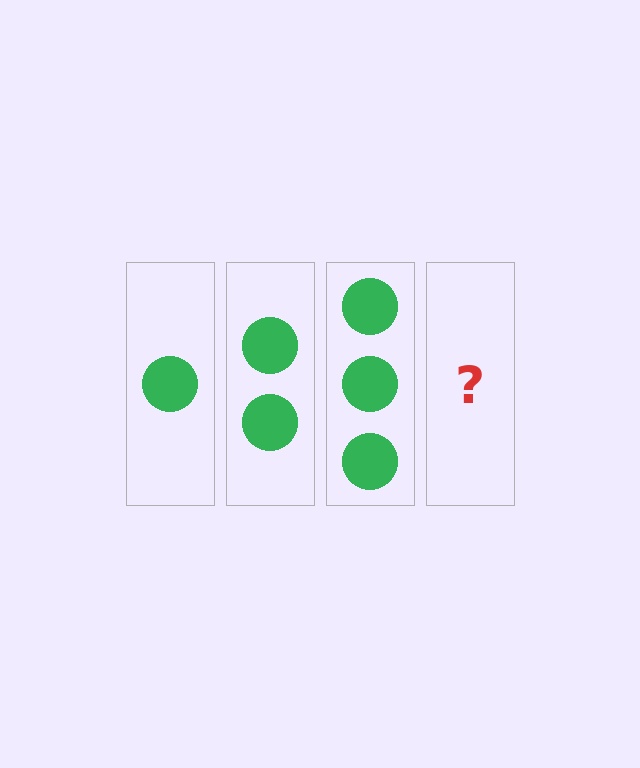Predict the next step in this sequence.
The next step is 4 circles.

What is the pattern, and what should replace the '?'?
The pattern is that each step adds one more circle. The '?' should be 4 circles.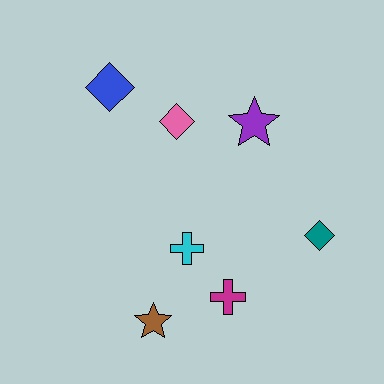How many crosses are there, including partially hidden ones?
There are 2 crosses.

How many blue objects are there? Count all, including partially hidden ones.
There is 1 blue object.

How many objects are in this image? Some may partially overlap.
There are 7 objects.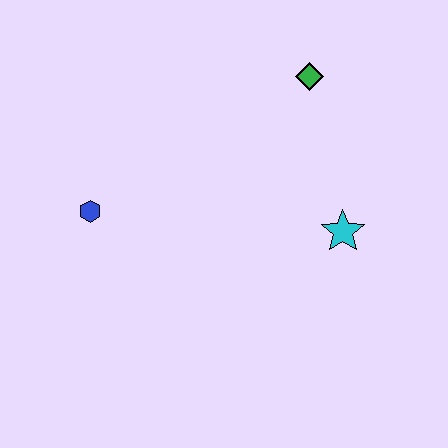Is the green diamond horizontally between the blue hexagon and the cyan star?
Yes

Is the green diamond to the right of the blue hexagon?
Yes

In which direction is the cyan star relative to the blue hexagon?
The cyan star is to the right of the blue hexagon.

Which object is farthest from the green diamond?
The blue hexagon is farthest from the green diamond.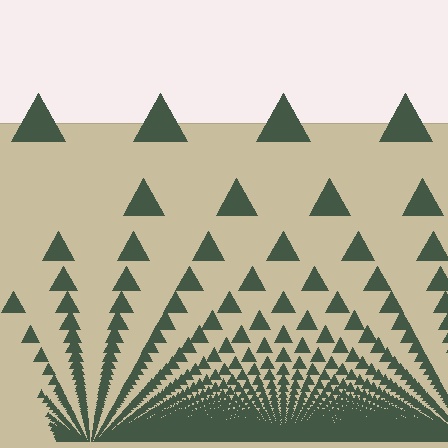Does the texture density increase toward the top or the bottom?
Density increases toward the bottom.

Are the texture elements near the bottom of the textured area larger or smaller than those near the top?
Smaller. The gradient is inverted — elements near the bottom are smaller and denser.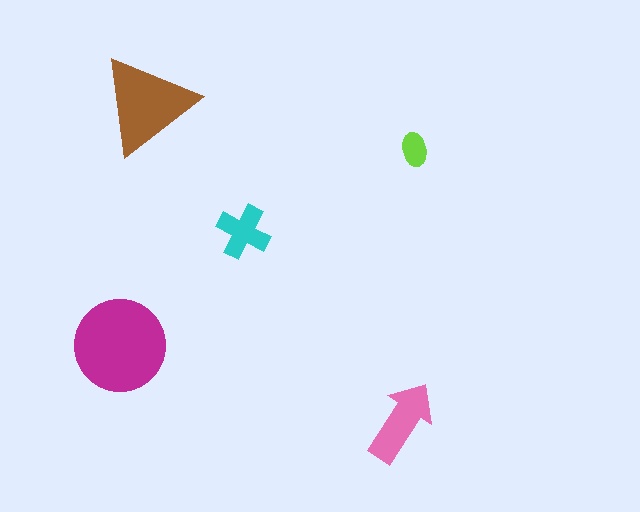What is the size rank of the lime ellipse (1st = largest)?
5th.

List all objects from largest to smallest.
The magenta circle, the brown triangle, the pink arrow, the cyan cross, the lime ellipse.